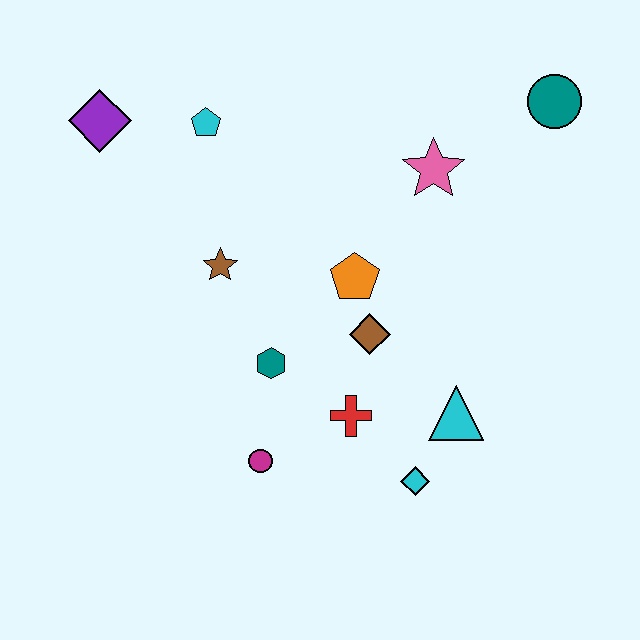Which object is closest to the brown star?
The teal hexagon is closest to the brown star.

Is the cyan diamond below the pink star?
Yes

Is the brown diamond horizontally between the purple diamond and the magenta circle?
No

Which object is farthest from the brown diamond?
The purple diamond is farthest from the brown diamond.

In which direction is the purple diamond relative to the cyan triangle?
The purple diamond is to the left of the cyan triangle.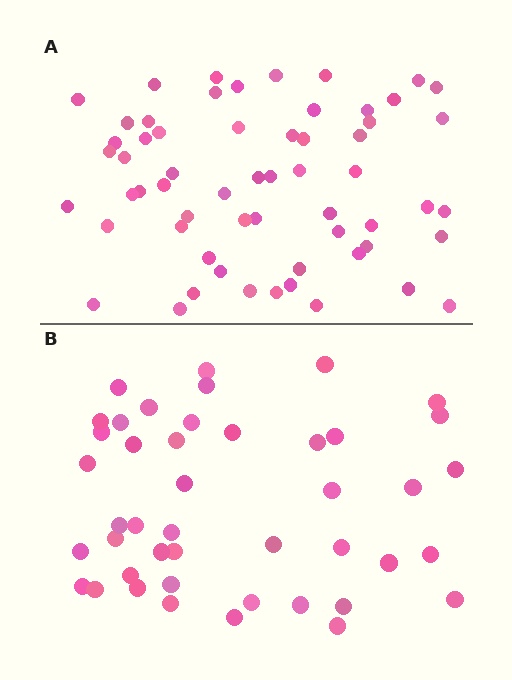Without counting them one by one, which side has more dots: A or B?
Region A (the top region) has more dots.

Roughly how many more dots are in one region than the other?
Region A has approximately 15 more dots than region B.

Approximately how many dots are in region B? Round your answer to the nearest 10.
About 40 dots. (The exact count is 44, which rounds to 40.)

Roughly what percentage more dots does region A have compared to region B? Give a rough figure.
About 35% more.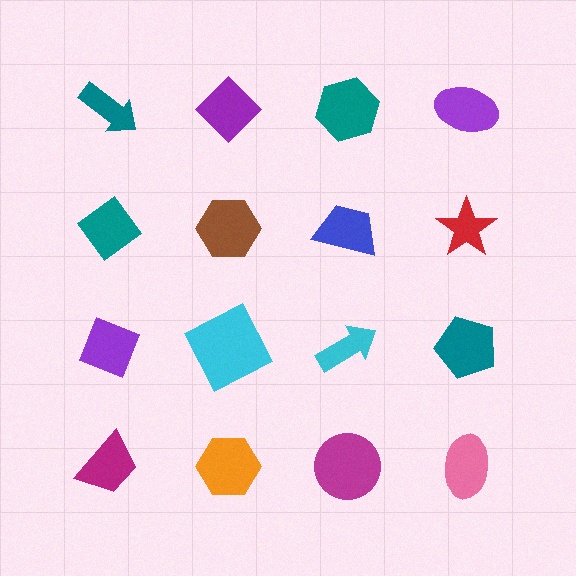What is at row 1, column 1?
A teal arrow.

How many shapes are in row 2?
4 shapes.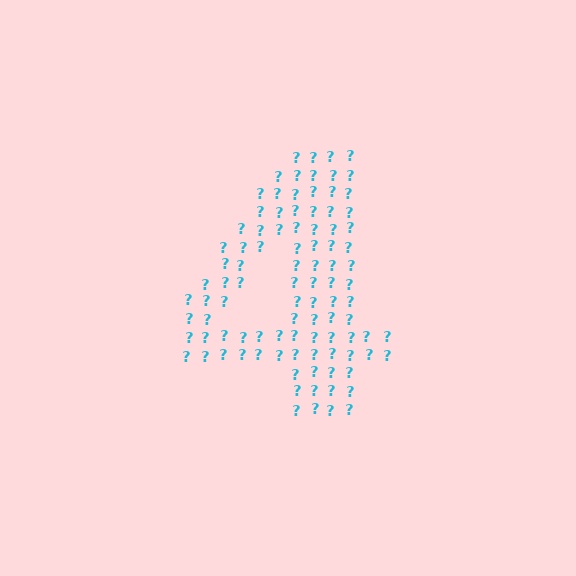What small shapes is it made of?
It is made of small question marks.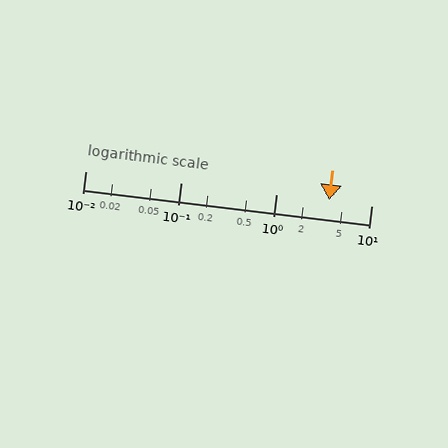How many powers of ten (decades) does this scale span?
The scale spans 3 decades, from 0.01 to 10.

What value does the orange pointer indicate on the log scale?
The pointer indicates approximately 3.6.